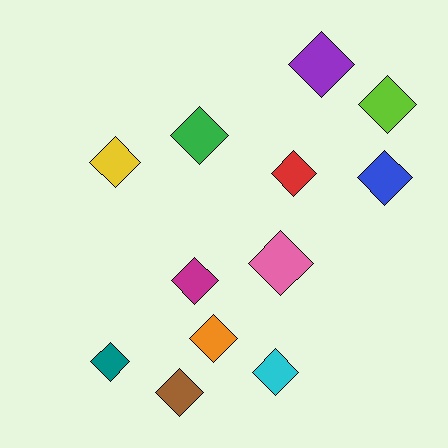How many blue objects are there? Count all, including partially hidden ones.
There is 1 blue object.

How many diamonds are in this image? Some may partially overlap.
There are 12 diamonds.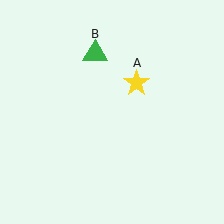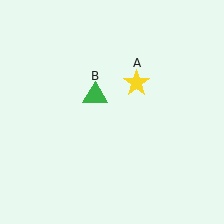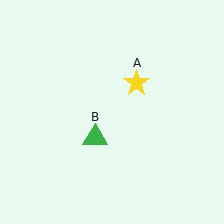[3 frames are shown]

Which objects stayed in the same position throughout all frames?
Yellow star (object A) remained stationary.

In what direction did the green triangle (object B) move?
The green triangle (object B) moved down.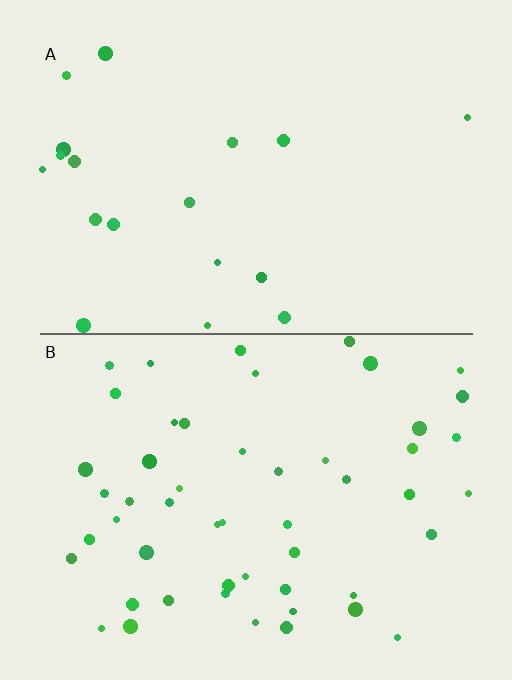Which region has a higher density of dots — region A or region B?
B (the bottom).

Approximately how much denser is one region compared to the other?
Approximately 2.8× — region B over region A.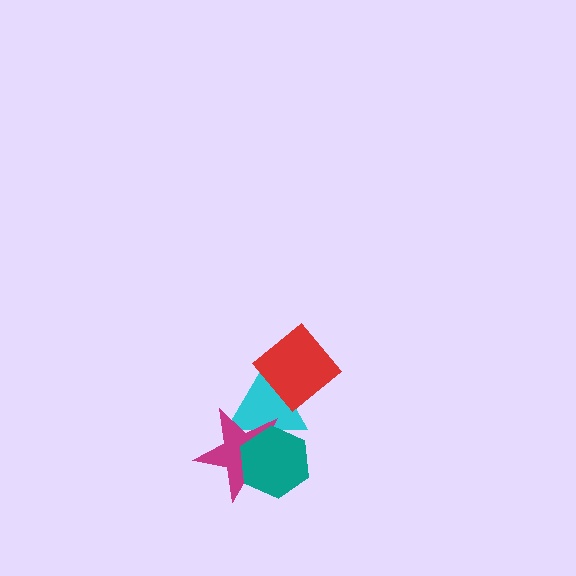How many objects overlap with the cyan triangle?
3 objects overlap with the cyan triangle.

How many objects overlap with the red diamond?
1 object overlaps with the red diamond.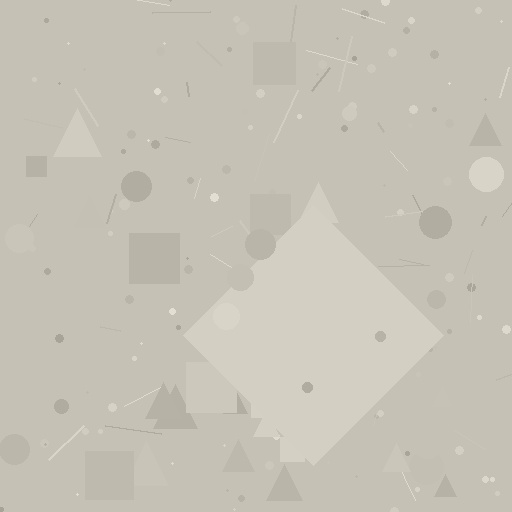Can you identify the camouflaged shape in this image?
The camouflaged shape is a diamond.